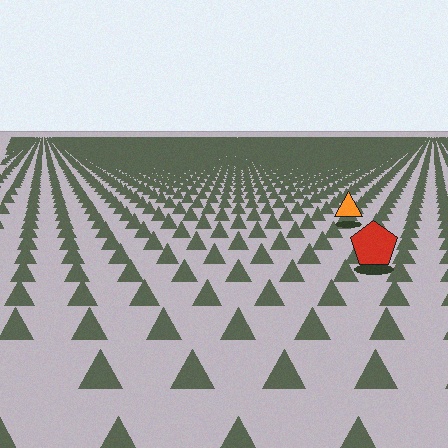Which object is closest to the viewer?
The red pentagon is closest. The texture marks near it are larger and more spread out.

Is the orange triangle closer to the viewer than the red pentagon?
No. The red pentagon is closer — you can tell from the texture gradient: the ground texture is coarser near it.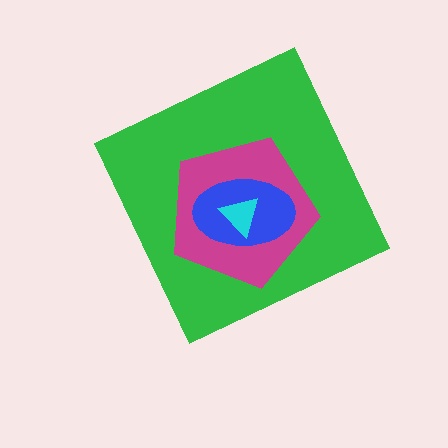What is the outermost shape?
The green diamond.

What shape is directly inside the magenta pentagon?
The blue ellipse.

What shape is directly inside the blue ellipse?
The cyan triangle.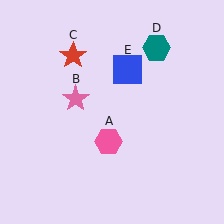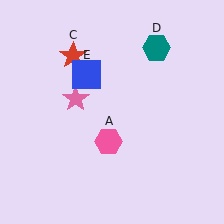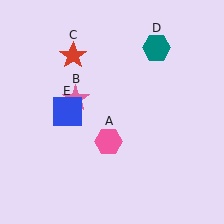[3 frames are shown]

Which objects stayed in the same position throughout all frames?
Pink hexagon (object A) and pink star (object B) and red star (object C) and teal hexagon (object D) remained stationary.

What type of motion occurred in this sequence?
The blue square (object E) rotated counterclockwise around the center of the scene.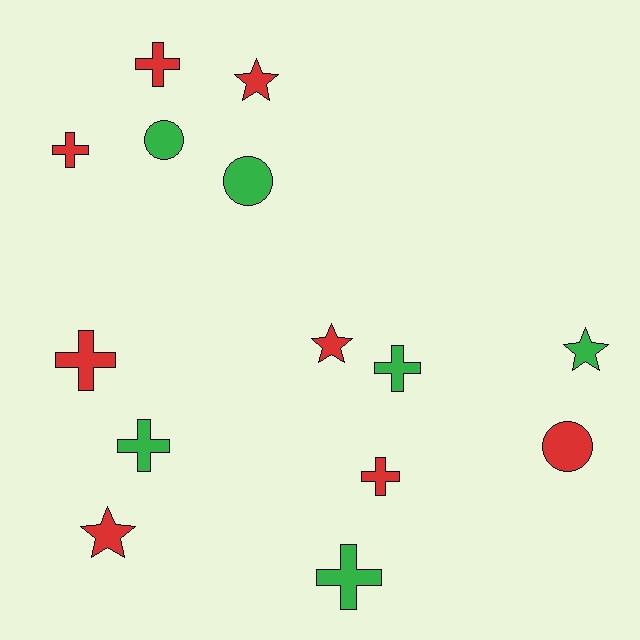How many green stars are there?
There is 1 green star.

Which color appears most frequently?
Red, with 8 objects.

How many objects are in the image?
There are 14 objects.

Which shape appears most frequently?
Cross, with 7 objects.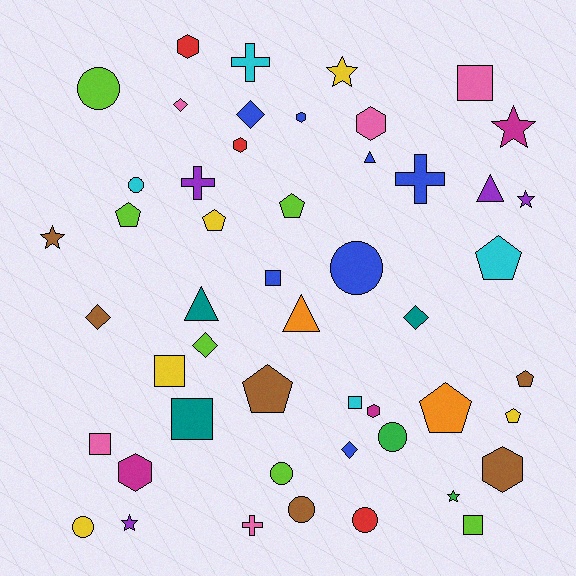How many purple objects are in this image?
There are 4 purple objects.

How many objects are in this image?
There are 50 objects.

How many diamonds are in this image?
There are 6 diamonds.